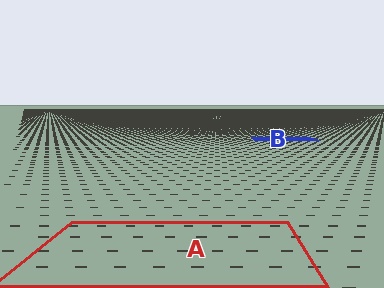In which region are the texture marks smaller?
The texture marks are smaller in region B, because it is farther away.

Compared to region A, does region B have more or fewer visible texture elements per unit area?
Region B has more texture elements per unit area — they are packed more densely because it is farther away.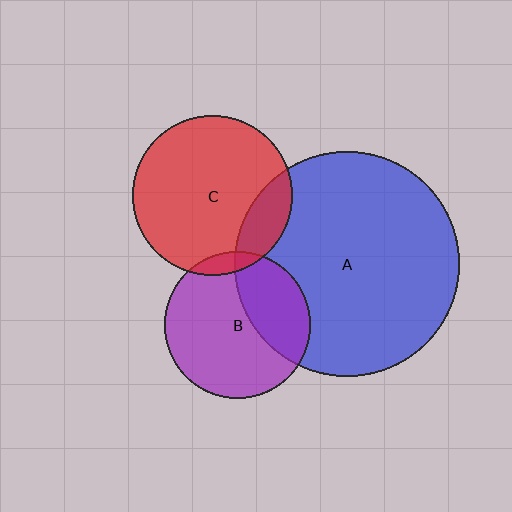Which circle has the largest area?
Circle A (blue).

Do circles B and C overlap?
Yes.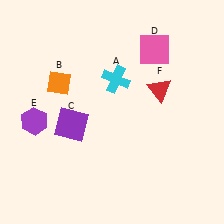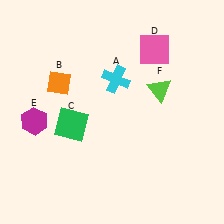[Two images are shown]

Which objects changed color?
C changed from purple to green. E changed from purple to magenta. F changed from red to lime.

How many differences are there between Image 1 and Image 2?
There are 3 differences between the two images.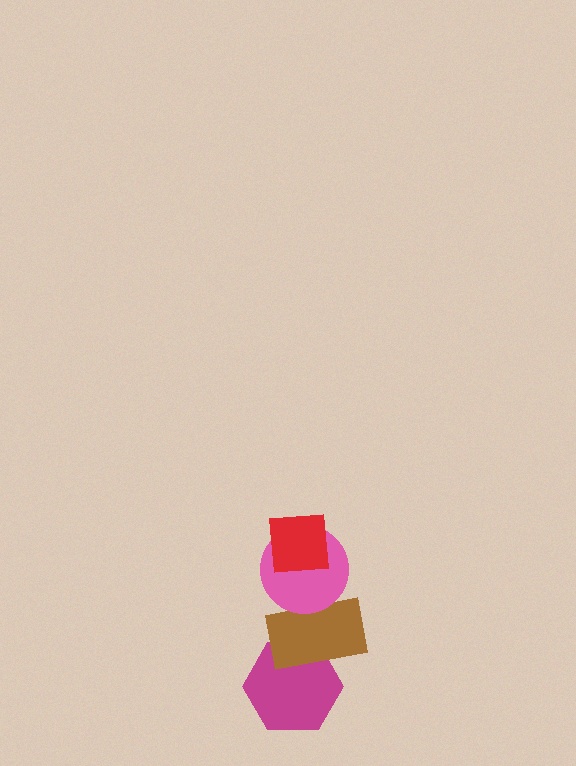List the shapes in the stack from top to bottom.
From top to bottom: the red square, the pink circle, the brown rectangle, the magenta hexagon.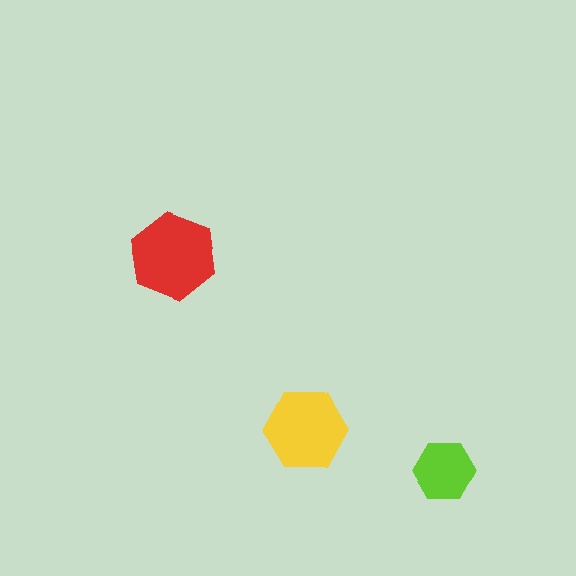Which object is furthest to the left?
The red hexagon is leftmost.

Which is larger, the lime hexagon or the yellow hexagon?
The yellow one.